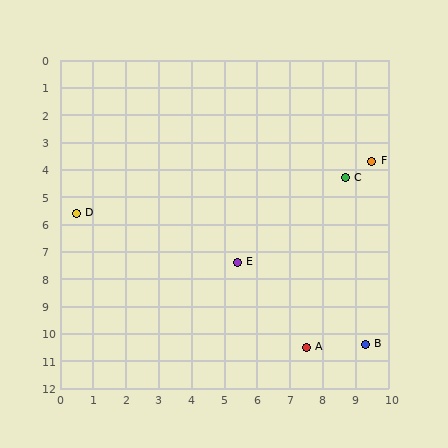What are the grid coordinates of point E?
Point E is at approximately (5.4, 7.4).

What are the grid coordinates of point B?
Point B is at approximately (9.3, 10.4).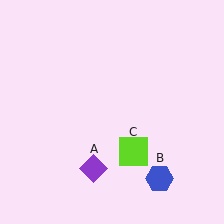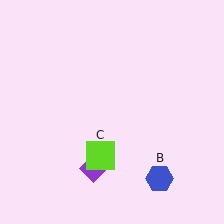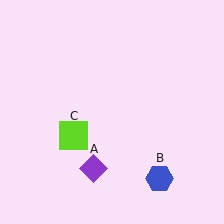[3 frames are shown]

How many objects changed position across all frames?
1 object changed position: lime square (object C).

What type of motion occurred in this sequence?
The lime square (object C) rotated clockwise around the center of the scene.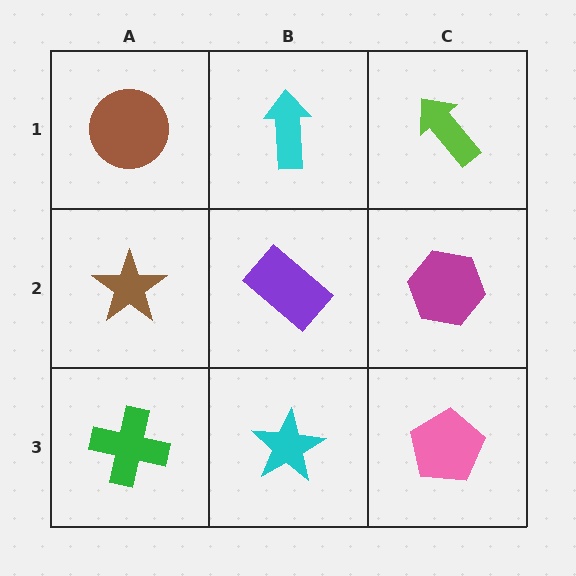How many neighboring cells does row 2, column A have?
3.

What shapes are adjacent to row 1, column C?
A magenta hexagon (row 2, column C), a cyan arrow (row 1, column B).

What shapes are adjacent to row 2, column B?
A cyan arrow (row 1, column B), a cyan star (row 3, column B), a brown star (row 2, column A), a magenta hexagon (row 2, column C).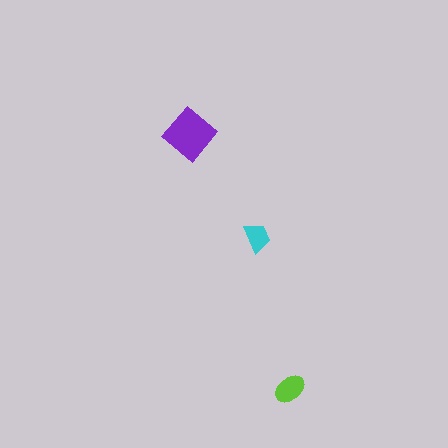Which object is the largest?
The purple diamond.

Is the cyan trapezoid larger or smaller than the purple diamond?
Smaller.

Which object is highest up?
The purple diamond is topmost.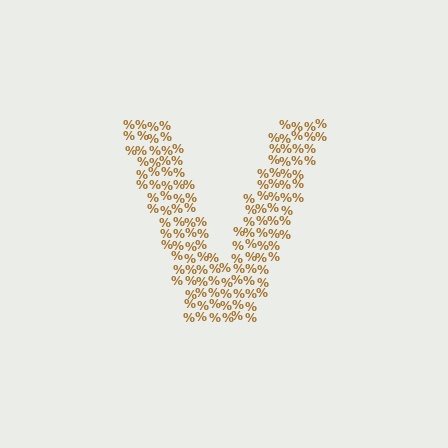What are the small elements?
The small elements are percent signs.